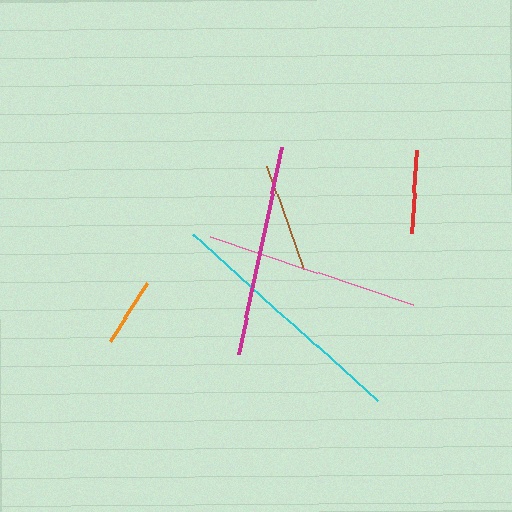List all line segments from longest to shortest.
From longest to shortest: cyan, pink, magenta, brown, red, orange.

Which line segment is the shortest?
The orange line is the shortest at approximately 70 pixels.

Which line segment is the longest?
The cyan line is the longest at approximately 249 pixels.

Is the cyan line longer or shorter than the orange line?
The cyan line is longer than the orange line.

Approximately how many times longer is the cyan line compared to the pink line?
The cyan line is approximately 1.2 times the length of the pink line.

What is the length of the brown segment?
The brown segment is approximately 109 pixels long.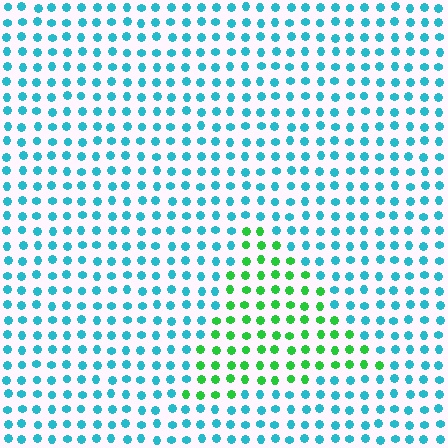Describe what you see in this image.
The image is filled with small cyan elements in a uniform arrangement. A triangle-shaped region is visible where the elements are tinted to a slightly different hue, forming a subtle color boundary.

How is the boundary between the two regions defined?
The boundary is defined purely by a slight shift in hue (about 59 degrees). Spacing, size, and orientation are identical on both sides.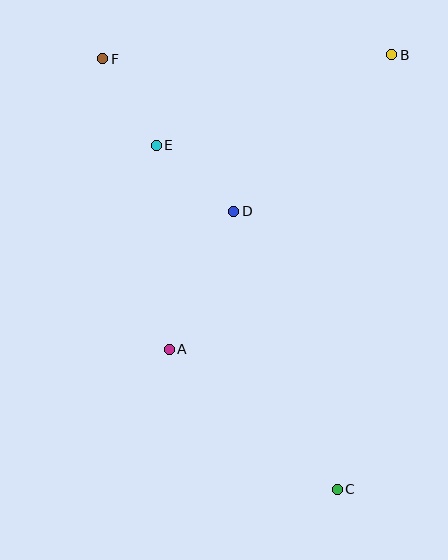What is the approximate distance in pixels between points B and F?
The distance between B and F is approximately 289 pixels.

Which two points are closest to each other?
Points E and F are closest to each other.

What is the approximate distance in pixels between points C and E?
The distance between C and E is approximately 389 pixels.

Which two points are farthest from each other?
Points C and F are farthest from each other.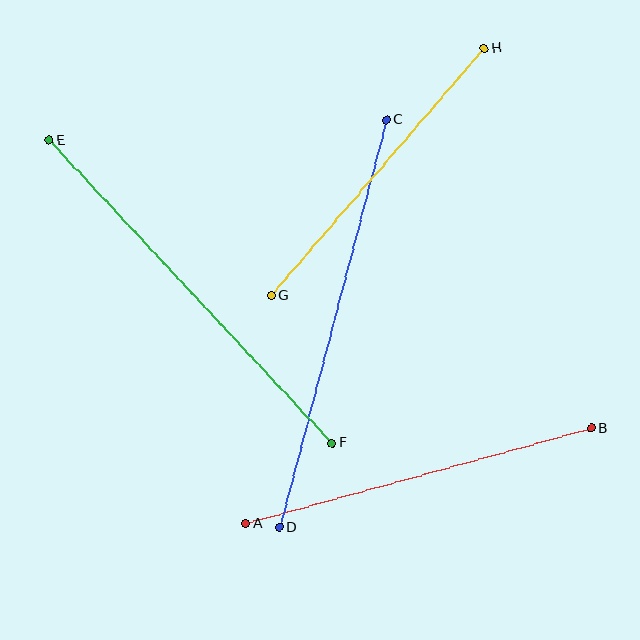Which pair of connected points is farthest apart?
Points C and D are farthest apart.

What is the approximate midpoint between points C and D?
The midpoint is at approximately (333, 324) pixels.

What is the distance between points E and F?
The distance is approximately 414 pixels.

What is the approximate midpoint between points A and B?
The midpoint is at approximately (419, 476) pixels.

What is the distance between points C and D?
The distance is approximately 421 pixels.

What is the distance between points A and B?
The distance is approximately 359 pixels.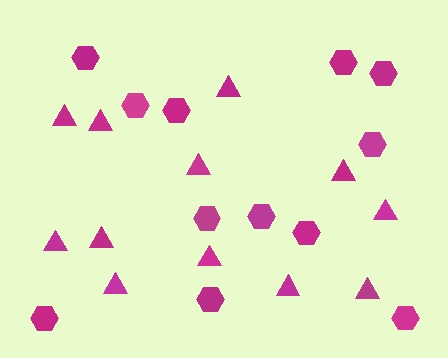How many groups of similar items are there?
There are 2 groups: one group of triangles (12) and one group of hexagons (12).